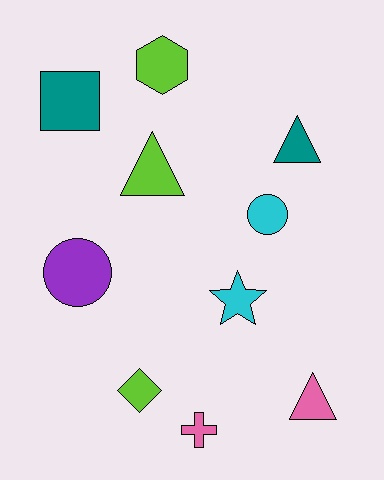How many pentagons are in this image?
There are no pentagons.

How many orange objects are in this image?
There are no orange objects.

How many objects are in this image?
There are 10 objects.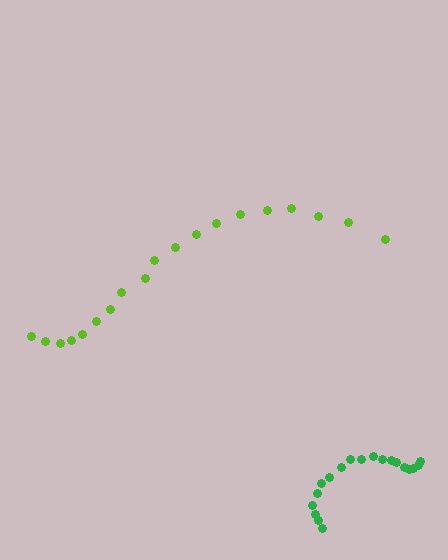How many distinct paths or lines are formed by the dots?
There are 2 distinct paths.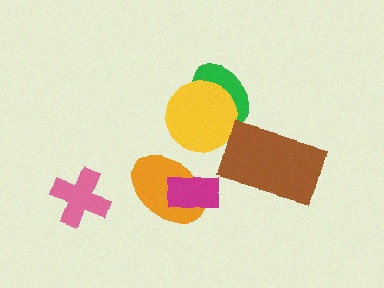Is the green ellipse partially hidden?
Yes, it is partially covered by another shape.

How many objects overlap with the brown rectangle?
0 objects overlap with the brown rectangle.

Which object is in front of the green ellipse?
The yellow circle is in front of the green ellipse.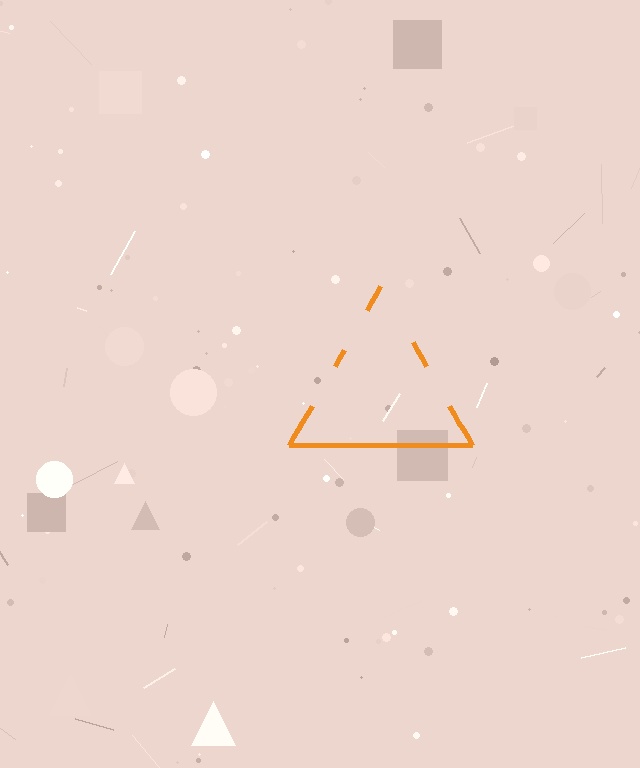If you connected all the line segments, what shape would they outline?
They would outline a triangle.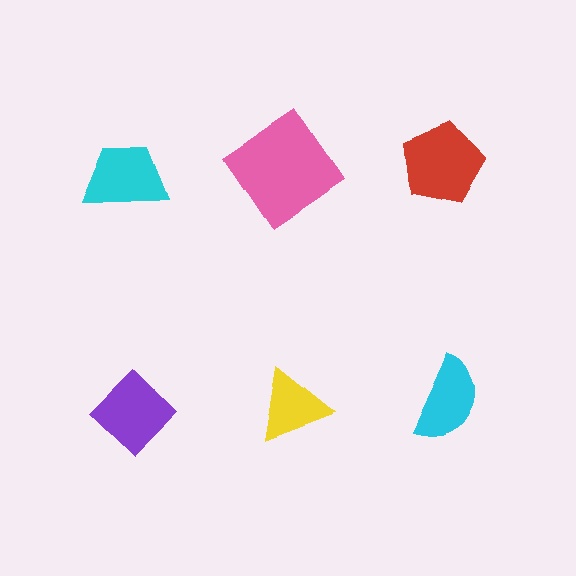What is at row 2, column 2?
A yellow triangle.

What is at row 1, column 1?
A cyan trapezoid.